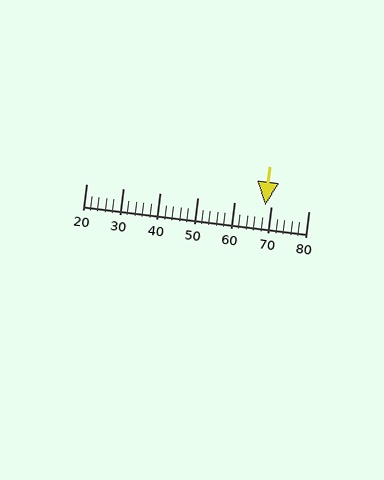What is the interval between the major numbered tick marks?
The major tick marks are spaced 10 units apart.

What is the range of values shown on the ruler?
The ruler shows values from 20 to 80.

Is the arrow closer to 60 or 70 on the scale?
The arrow is closer to 70.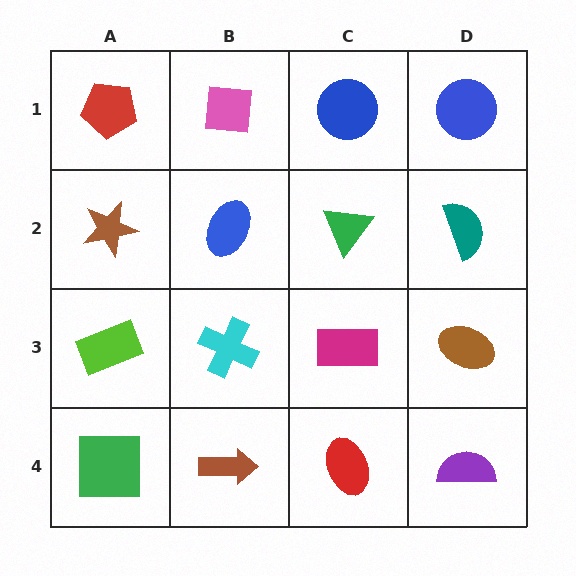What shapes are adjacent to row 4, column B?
A cyan cross (row 3, column B), a green square (row 4, column A), a red ellipse (row 4, column C).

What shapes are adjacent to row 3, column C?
A green triangle (row 2, column C), a red ellipse (row 4, column C), a cyan cross (row 3, column B), a brown ellipse (row 3, column D).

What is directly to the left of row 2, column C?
A blue ellipse.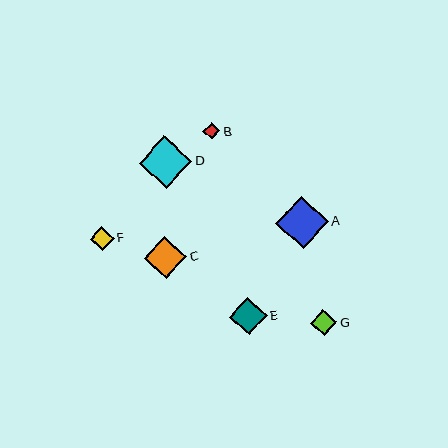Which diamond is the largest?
Diamond D is the largest with a size of approximately 53 pixels.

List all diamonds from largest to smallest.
From largest to smallest: D, A, C, E, G, F, B.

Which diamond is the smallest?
Diamond B is the smallest with a size of approximately 17 pixels.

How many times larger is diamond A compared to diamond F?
Diamond A is approximately 2.3 times the size of diamond F.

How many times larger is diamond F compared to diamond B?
Diamond F is approximately 1.4 times the size of diamond B.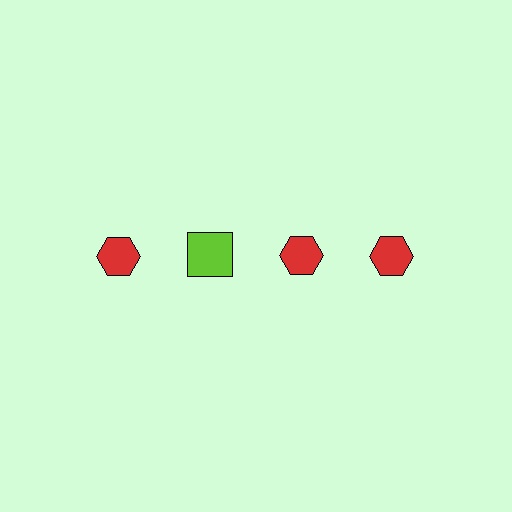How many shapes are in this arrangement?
There are 4 shapes arranged in a grid pattern.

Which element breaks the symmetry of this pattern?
The lime square in the top row, second from left column breaks the symmetry. All other shapes are red hexagons.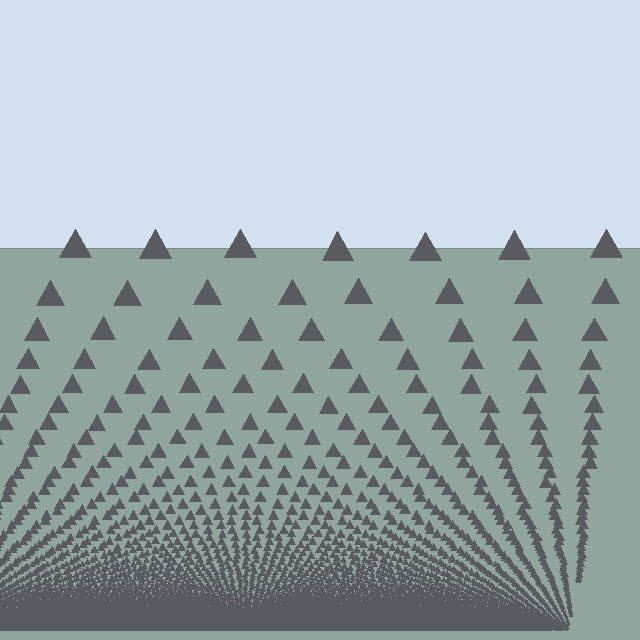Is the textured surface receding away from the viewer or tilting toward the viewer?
The surface appears to tilt toward the viewer. Texture elements get larger and sparser toward the top.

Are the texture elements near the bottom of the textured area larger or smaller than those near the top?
Smaller. The gradient is inverted — elements near the bottom are smaller and denser.